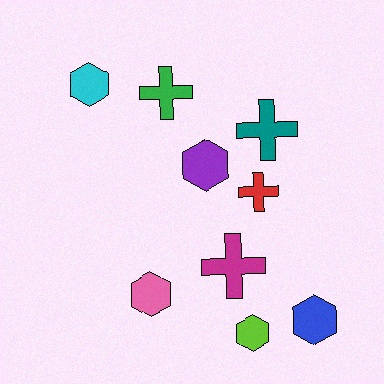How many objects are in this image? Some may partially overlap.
There are 9 objects.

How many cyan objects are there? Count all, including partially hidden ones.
There is 1 cyan object.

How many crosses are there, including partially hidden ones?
There are 4 crosses.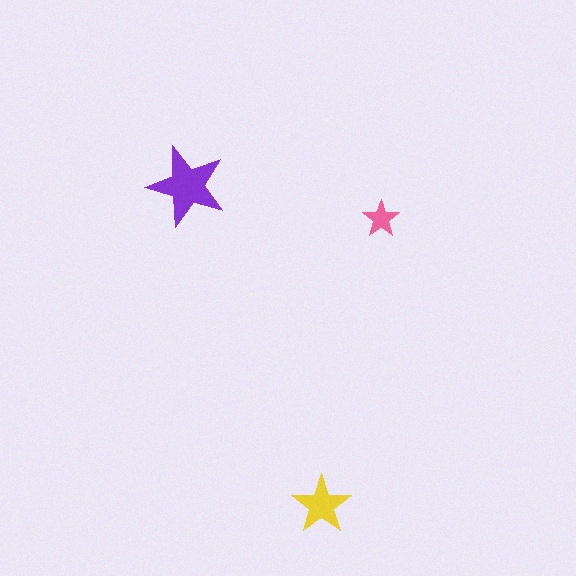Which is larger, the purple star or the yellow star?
The purple one.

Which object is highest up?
The purple star is topmost.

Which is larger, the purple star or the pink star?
The purple one.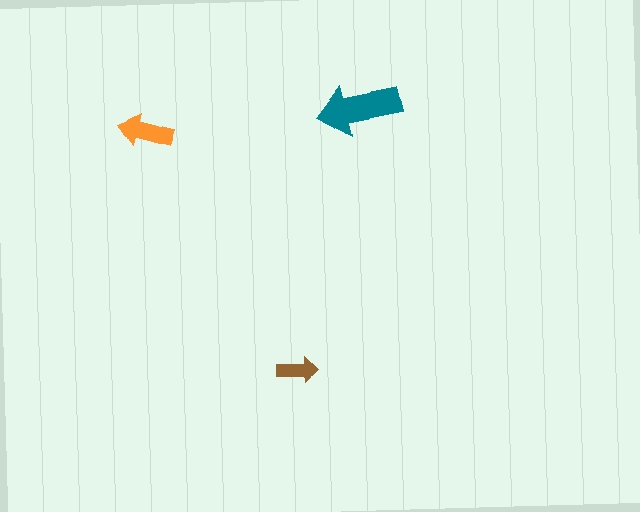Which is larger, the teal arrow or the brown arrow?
The teal one.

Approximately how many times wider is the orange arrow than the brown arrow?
About 1.5 times wider.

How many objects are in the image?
There are 3 objects in the image.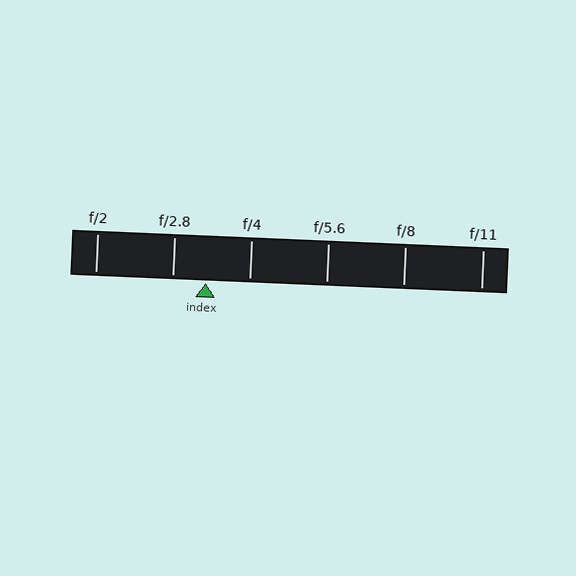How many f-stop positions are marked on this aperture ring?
There are 6 f-stop positions marked.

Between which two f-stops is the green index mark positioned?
The index mark is between f/2.8 and f/4.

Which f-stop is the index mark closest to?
The index mark is closest to f/2.8.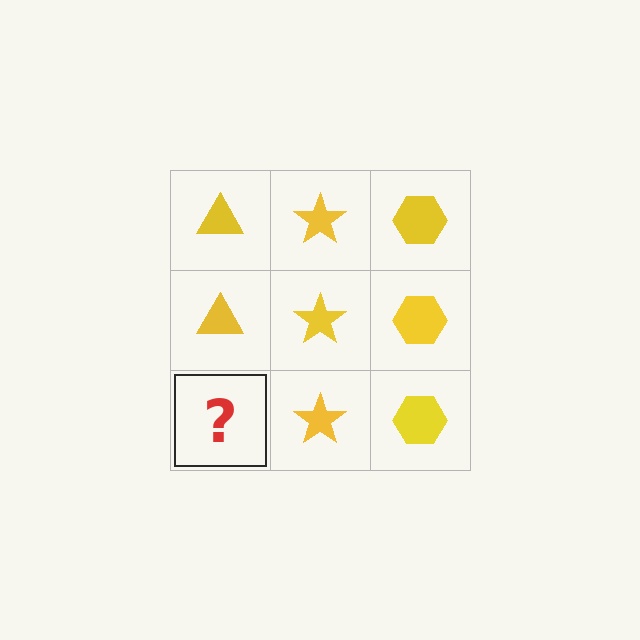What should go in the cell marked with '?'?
The missing cell should contain a yellow triangle.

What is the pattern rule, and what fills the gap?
The rule is that each column has a consistent shape. The gap should be filled with a yellow triangle.